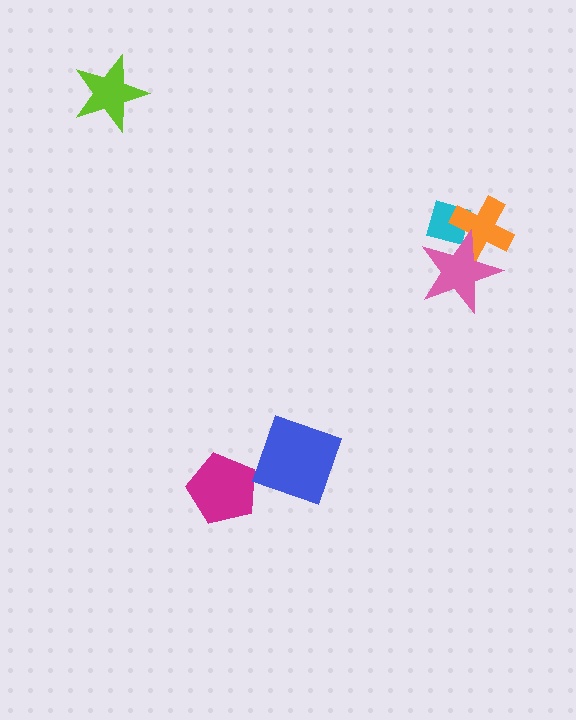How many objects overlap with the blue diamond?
0 objects overlap with the blue diamond.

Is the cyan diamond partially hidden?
Yes, it is partially covered by another shape.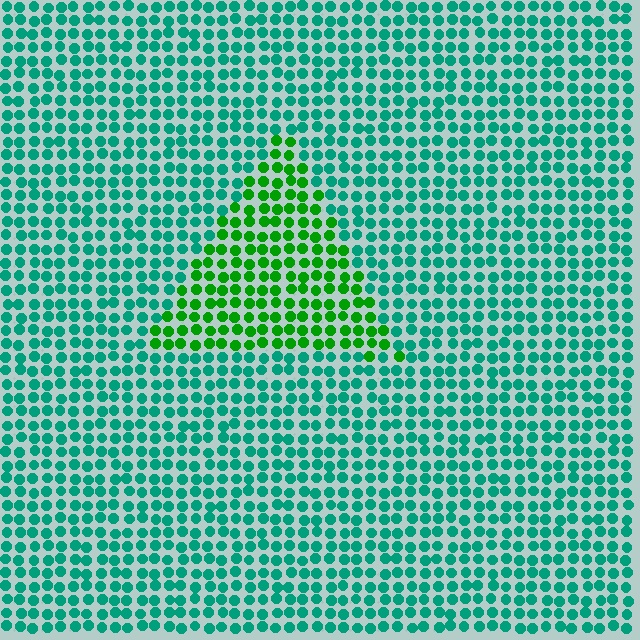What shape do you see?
I see a triangle.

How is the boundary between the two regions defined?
The boundary is defined purely by a slight shift in hue (about 45 degrees). Spacing, size, and orientation are identical on both sides.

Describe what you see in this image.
The image is filled with small teal elements in a uniform arrangement. A triangle-shaped region is visible where the elements are tinted to a slightly different hue, forming a subtle color boundary.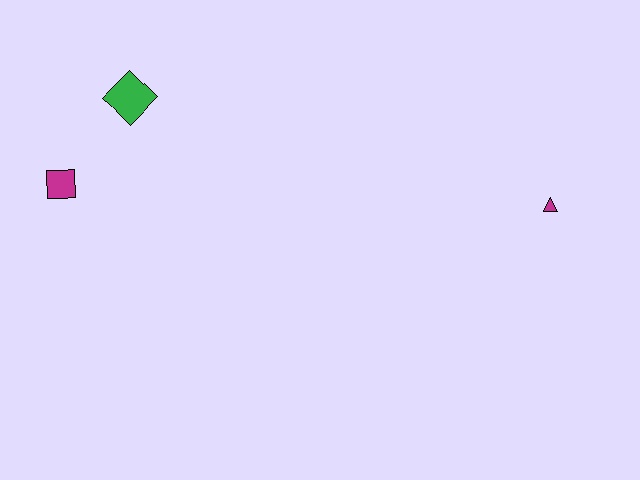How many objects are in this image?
There are 3 objects.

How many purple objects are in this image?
There are no purple objects.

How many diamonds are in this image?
There is 1 diamond.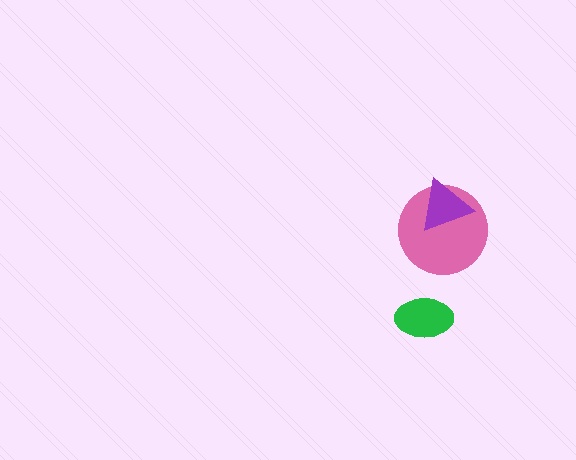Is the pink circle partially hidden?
Yes, it is partially covered by another shape.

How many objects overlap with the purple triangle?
1 object overlaps with the purple triangle.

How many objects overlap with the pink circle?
1 object overlaps with the pink circle.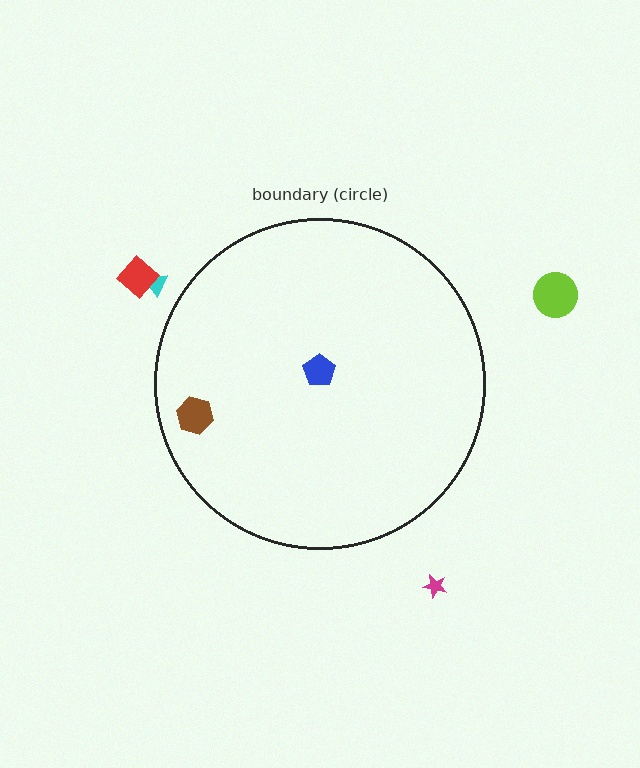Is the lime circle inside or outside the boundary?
Outside.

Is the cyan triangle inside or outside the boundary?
Outside.